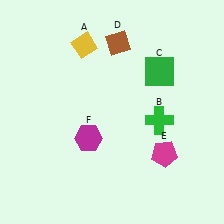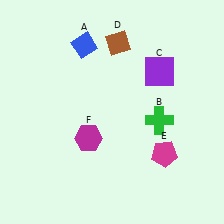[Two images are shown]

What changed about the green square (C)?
In Image 1, C is green. In Image 2, it changed to purple.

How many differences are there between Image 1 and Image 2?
There are 2 differences between the two images.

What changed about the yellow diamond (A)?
In Image 1, A is yellow. In Image 2, it changed to blue.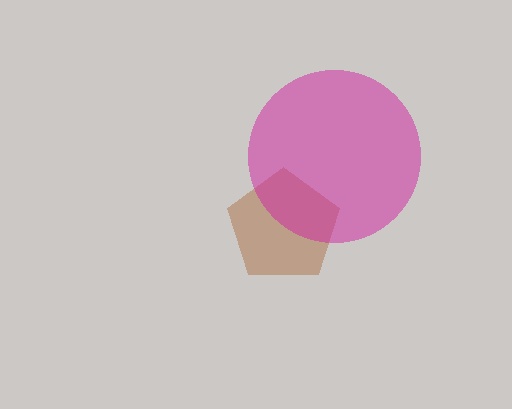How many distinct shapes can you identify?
There are 2 distinct shapes: a brown pentagon, a magenta circle.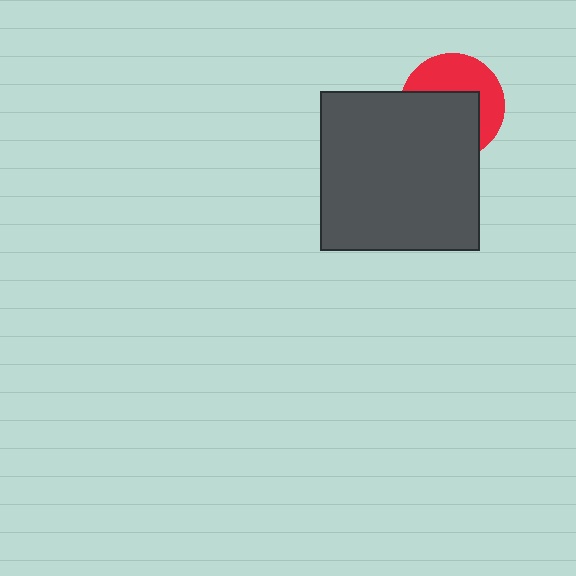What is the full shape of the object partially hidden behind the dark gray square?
The partially hidden object is a red circle.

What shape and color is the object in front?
The object in front is a dark gray square.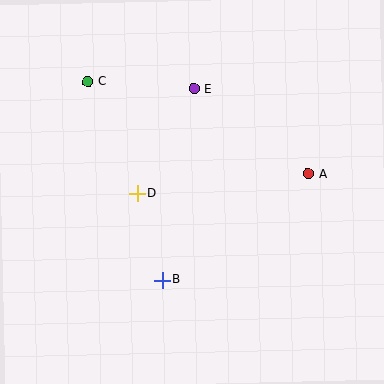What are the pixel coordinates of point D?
Point D is at (137, 194).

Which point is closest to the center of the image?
Point D at (137, 194) is closest to the center.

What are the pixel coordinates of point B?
Point B is at (162, 280).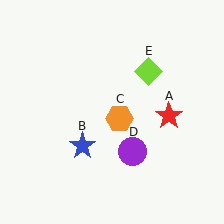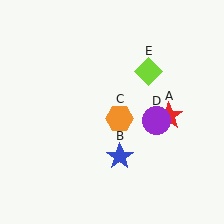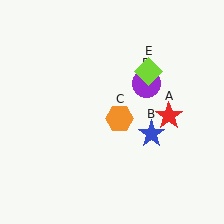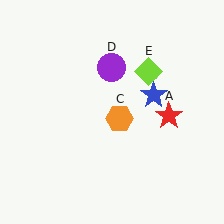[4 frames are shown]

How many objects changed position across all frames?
2 objects changed position: blue star (object B), purple circle (object D).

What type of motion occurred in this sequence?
The blue star (object B), purple circle (object D) rotated counterclockwise around the center of the scene.